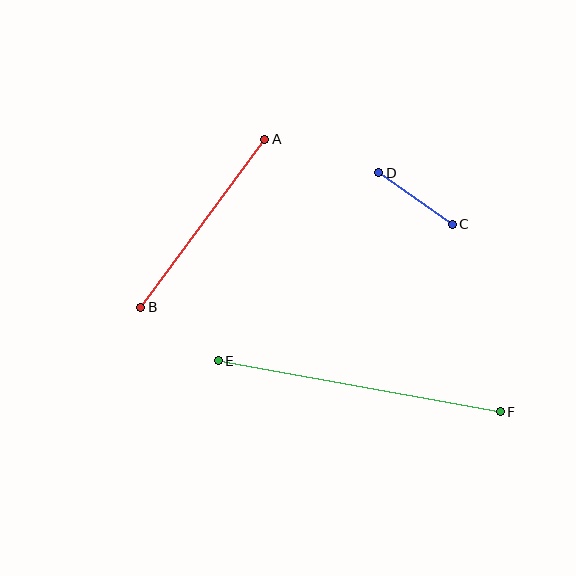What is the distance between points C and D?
The distance is approximately 90 pixels.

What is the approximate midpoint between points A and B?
The midpoint is at approximately (203, 223) pixels.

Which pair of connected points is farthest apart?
Points E and F are farthest apart.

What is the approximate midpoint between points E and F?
The midpoint is at approximately (359, 386) pixels.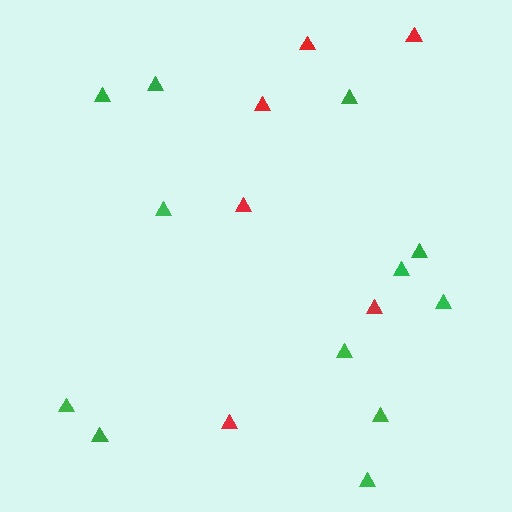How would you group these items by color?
There are 2 groups: one group of green triangles (12) and one group of red triangles (6).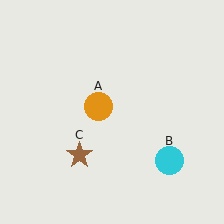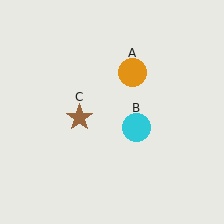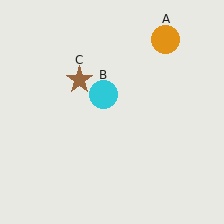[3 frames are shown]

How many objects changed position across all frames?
3 objects changed position: orange circle (object A), cyan circle (object B), brown star (object C).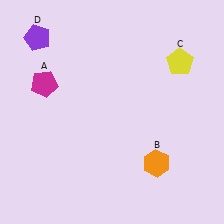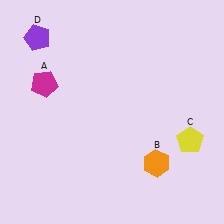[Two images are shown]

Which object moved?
The yellow pentagon (C) moved down.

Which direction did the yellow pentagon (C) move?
The yellow pentagon (C) moved down.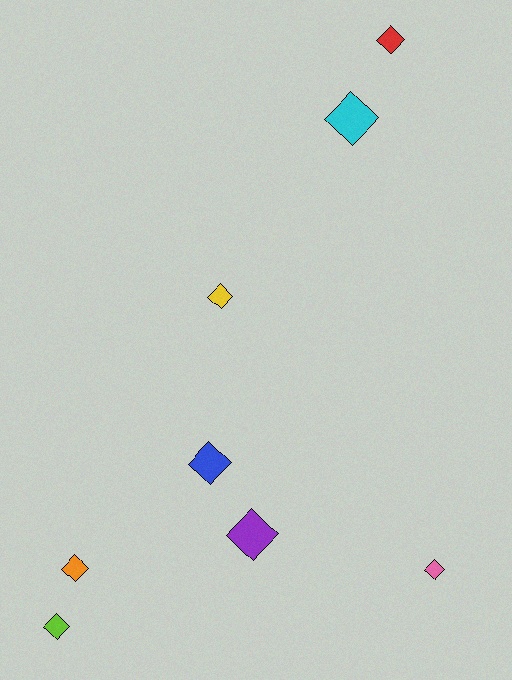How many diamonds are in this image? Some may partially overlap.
There are 8 diamonds.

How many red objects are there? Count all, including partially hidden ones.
There is 1 red object.